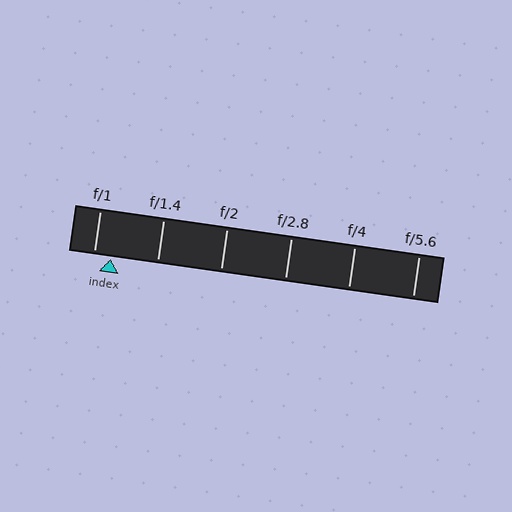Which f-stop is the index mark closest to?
The index mark is closest to f/1.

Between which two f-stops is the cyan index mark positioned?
The index mark is between f/1 and f/1.4.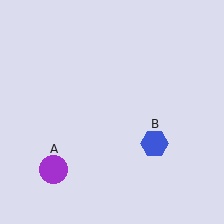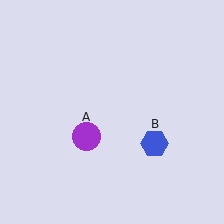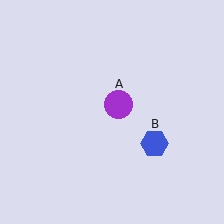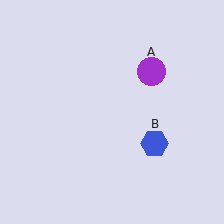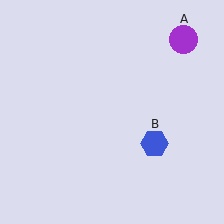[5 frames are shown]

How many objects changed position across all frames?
1 object changed position: purple circle (object A).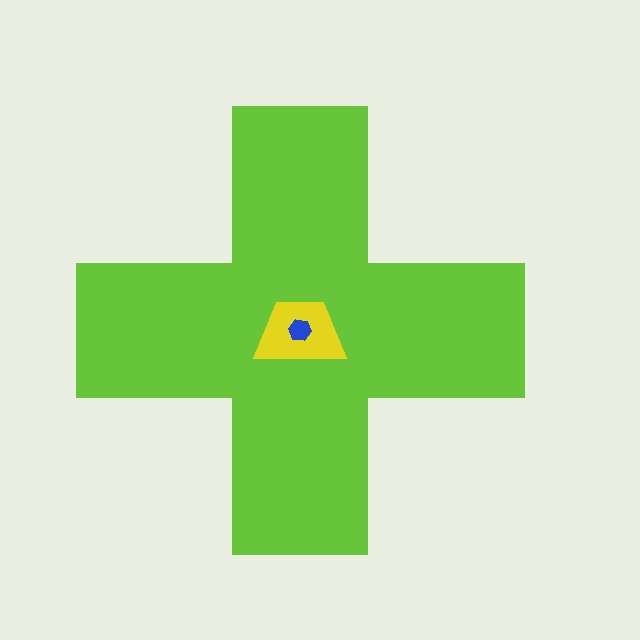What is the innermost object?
The blue hexagon.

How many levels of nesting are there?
3.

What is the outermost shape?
The lime cross.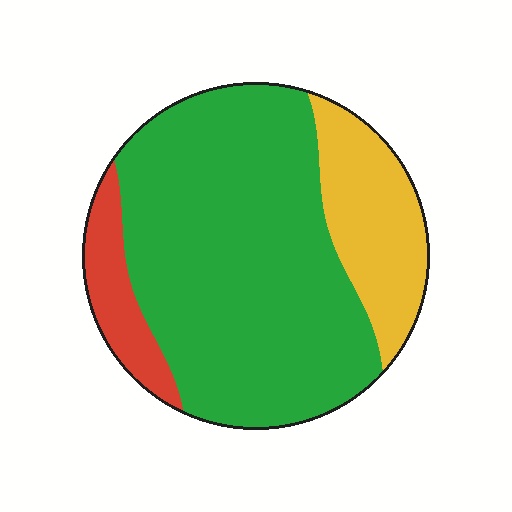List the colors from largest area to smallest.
From largest to smallest: green, yellow, red.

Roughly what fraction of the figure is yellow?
Yellow takes up about one fifth (1/5) of the figure.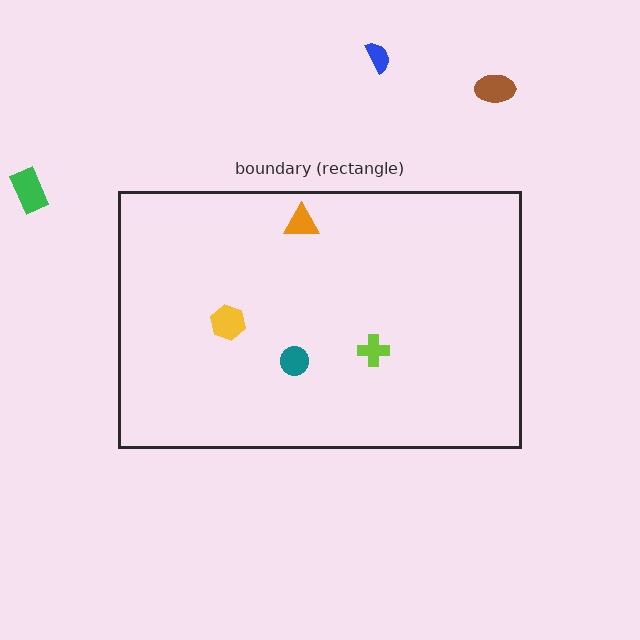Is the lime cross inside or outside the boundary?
Inside.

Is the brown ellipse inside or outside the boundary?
Outside.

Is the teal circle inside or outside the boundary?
Inside.